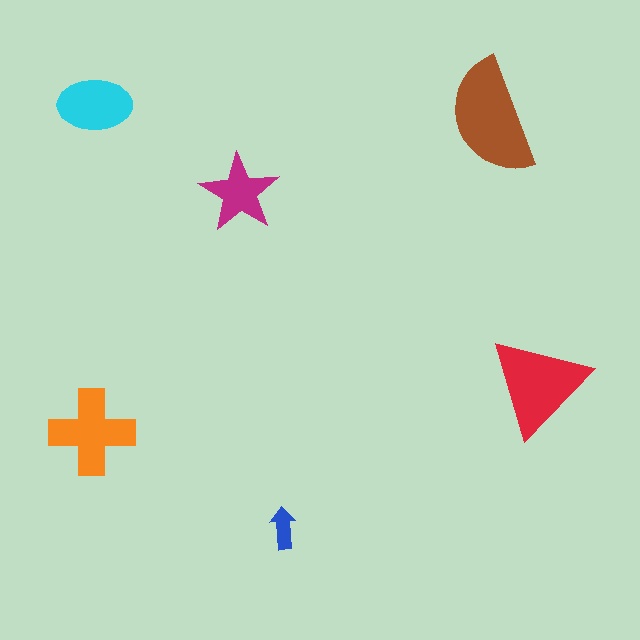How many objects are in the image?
There are 6 objects in the image.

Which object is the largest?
The brown semicircle.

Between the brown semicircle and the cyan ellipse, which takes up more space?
The brown semicircle.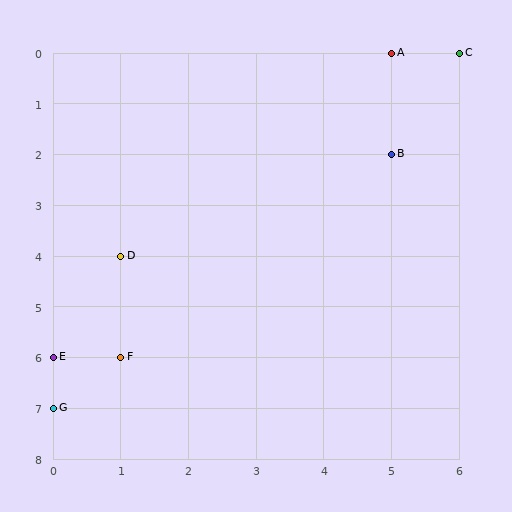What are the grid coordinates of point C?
Point C is at grid coordinates (6, 0).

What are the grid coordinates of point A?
Point A is at grid coordinates (5, 0).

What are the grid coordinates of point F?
Point F is at grid coordinates (1, 6).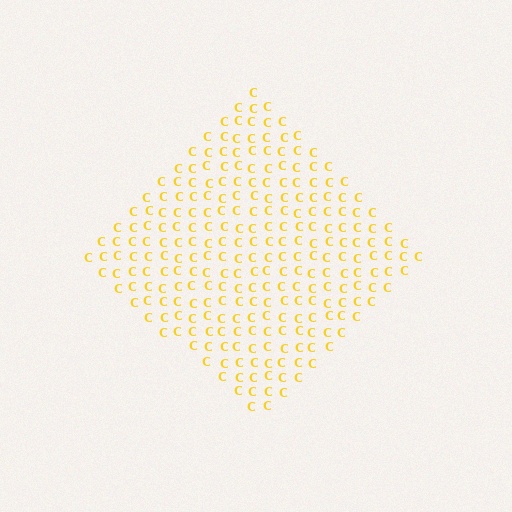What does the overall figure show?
The overall figure shows a diamond.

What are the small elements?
The small elements are letter C's.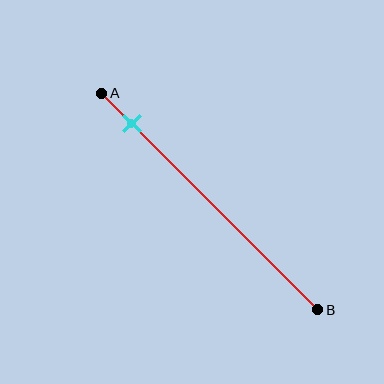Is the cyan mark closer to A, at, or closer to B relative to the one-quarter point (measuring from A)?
The cyan mark is closer to point A than the one-quarter point of segment AB.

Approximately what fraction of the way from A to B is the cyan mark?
The cyan mark is approximately 15% of the way from A to B.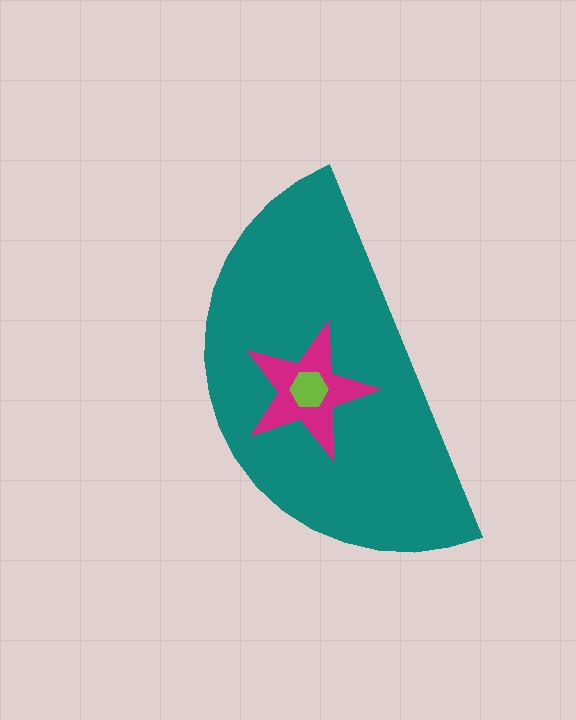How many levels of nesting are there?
3.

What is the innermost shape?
The lime hexagon.